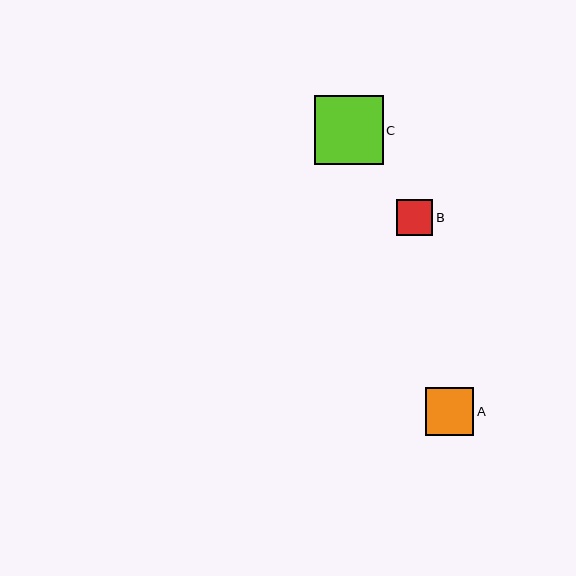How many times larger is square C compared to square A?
Square C is approximately 1.4 times the size of square A.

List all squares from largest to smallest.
From largest to smallest: C, A, B.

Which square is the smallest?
Square B is the smallest with a size of approximately 36 pixels.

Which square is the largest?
Square C is the largest with a size of approximately 69 pixels.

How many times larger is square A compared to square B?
Square A is approximately 1.3 times the size of square B.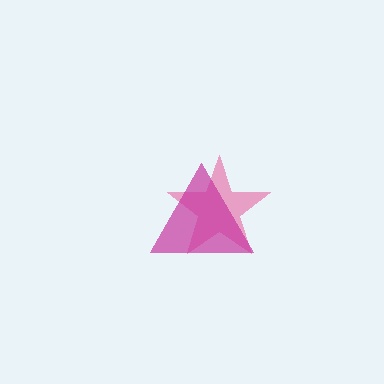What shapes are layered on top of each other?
The layered shapes are: a pink star, a magenta triangle.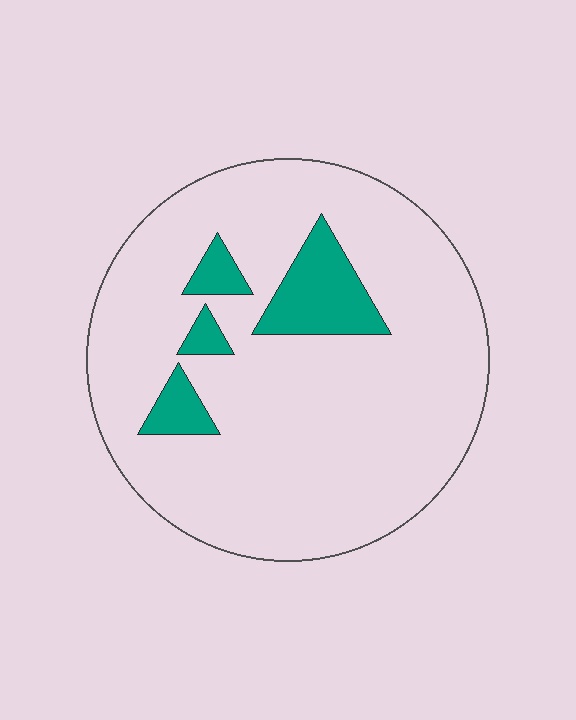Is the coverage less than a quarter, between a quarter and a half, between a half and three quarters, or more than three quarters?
Less than a quarter.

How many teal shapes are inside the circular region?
4.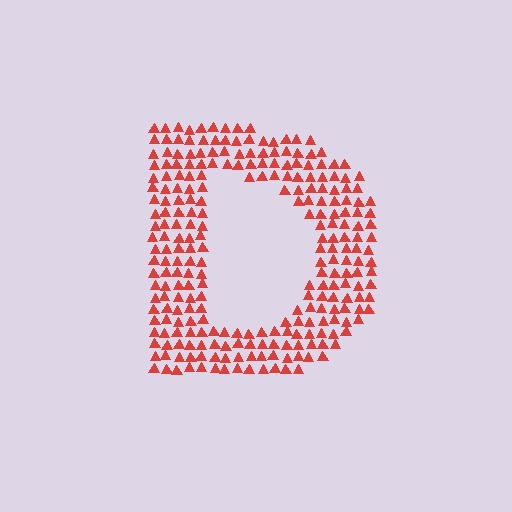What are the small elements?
The small elements are triangles.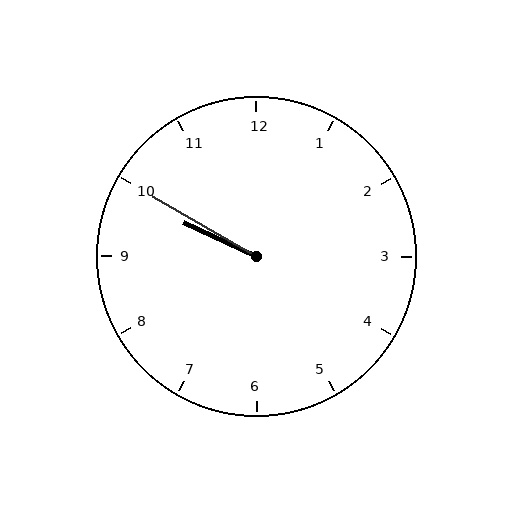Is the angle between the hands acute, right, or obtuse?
It is acute.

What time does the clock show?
9:50.